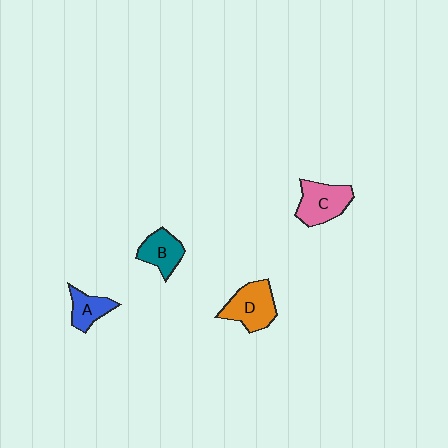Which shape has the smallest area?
Shape A (blue).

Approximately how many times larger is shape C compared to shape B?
Approximately 1.3 times.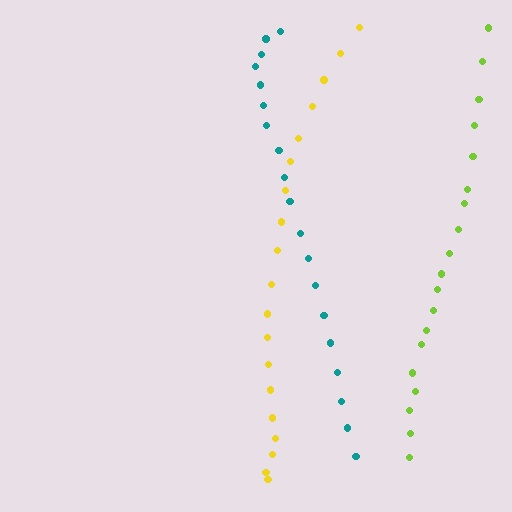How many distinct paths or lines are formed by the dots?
There are 3 distinct paths.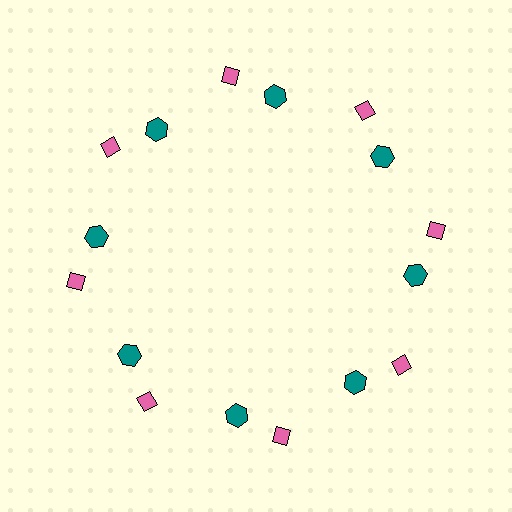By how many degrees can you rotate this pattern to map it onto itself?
The pattern maps onto itself every 45 degrees of rotation.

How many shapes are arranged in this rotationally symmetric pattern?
There are 16 shapes, arranged in 8 groups of 2.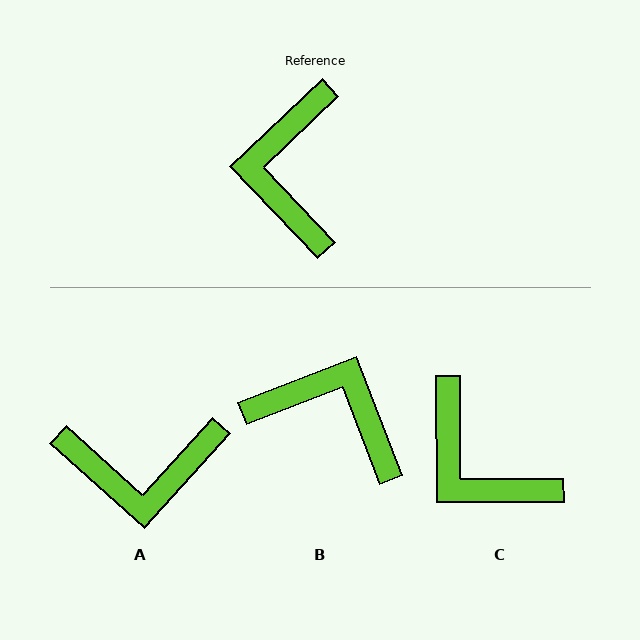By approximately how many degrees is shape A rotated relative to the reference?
Approximately 94 degrees counter-clockwise.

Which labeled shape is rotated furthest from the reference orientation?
B, about 113 degrees away.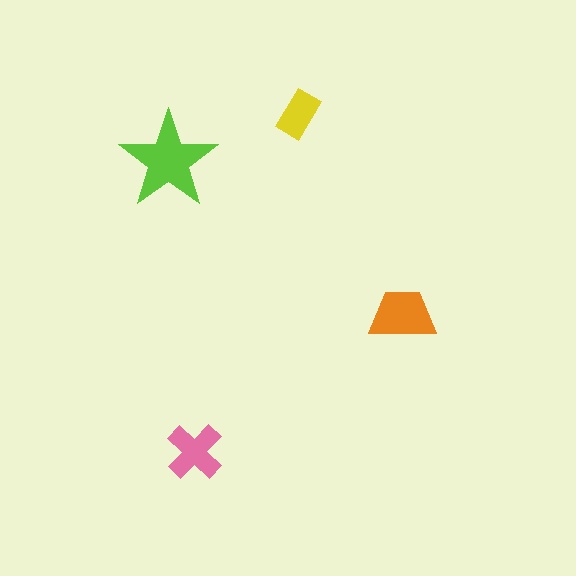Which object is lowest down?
The pink cross is bottommost.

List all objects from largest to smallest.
The lime star, the orange trapezoid, the pink cross, the yellow rectangle.